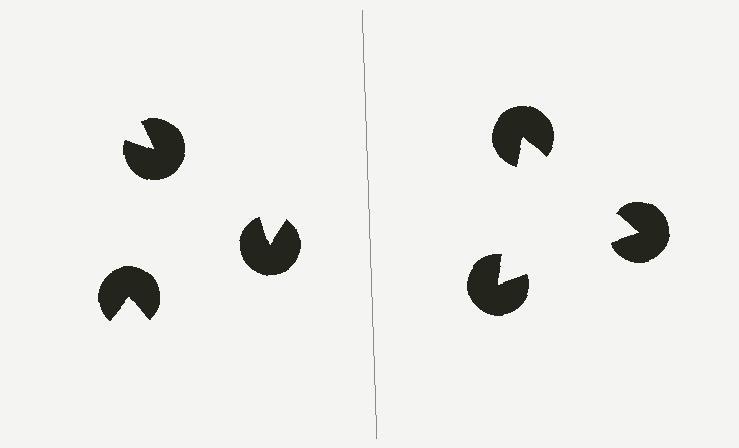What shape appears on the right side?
An illusory triangle.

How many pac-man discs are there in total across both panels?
6 — 3 on each side.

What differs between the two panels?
The pac-man discs are positioned identically on both sides; only the wedge orientations differ. On the right they align to a triangle; on the left they are misaligned.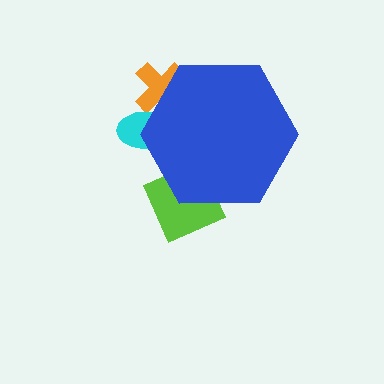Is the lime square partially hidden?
Yes, the lime square is partially hidden behind the blue hexagon.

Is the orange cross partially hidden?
Yes, the orange cross is partially hidden behind the blue hexagon.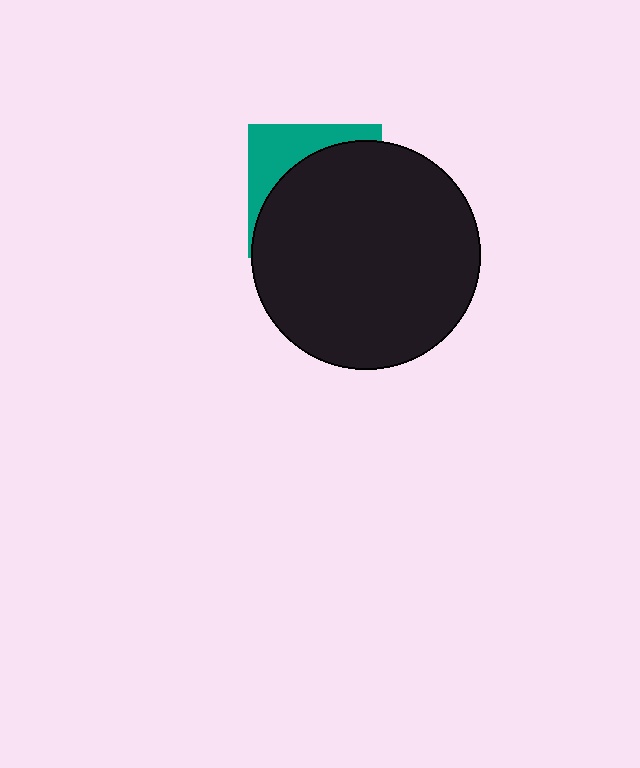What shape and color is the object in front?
The object in front is a black circle.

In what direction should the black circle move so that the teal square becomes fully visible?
The black circle should move toward the lower-right. That is the shortest direction to clear the overlap and leave the teal square fully visible.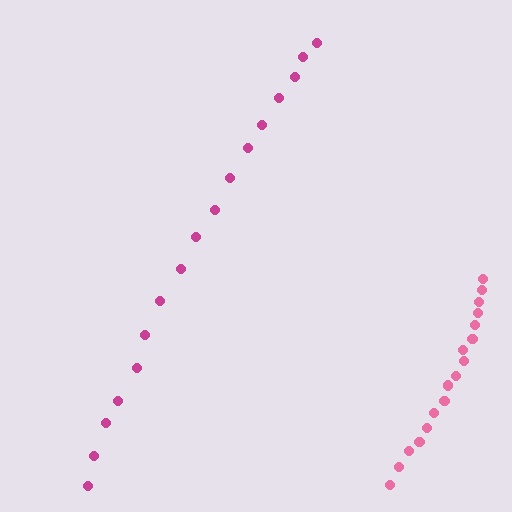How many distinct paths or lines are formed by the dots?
There are 2 distinct paths.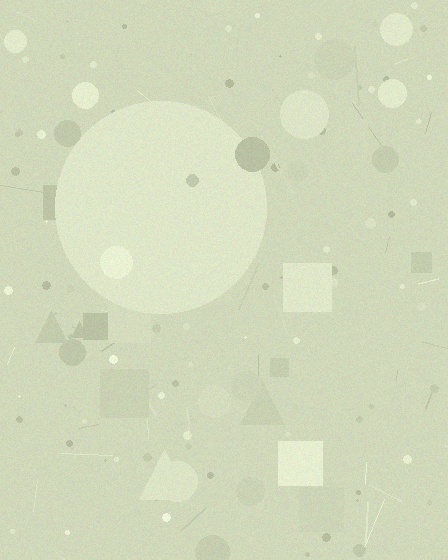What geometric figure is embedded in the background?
A circle is embedded in the background.